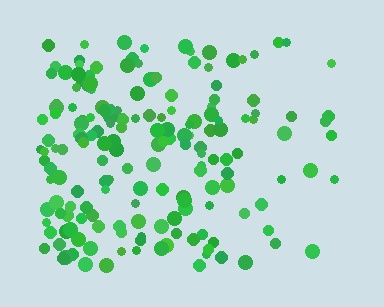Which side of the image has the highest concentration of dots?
The left.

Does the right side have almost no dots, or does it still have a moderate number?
Still a moderate number, just noticeably fewer than the left.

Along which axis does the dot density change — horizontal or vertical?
Horizontal.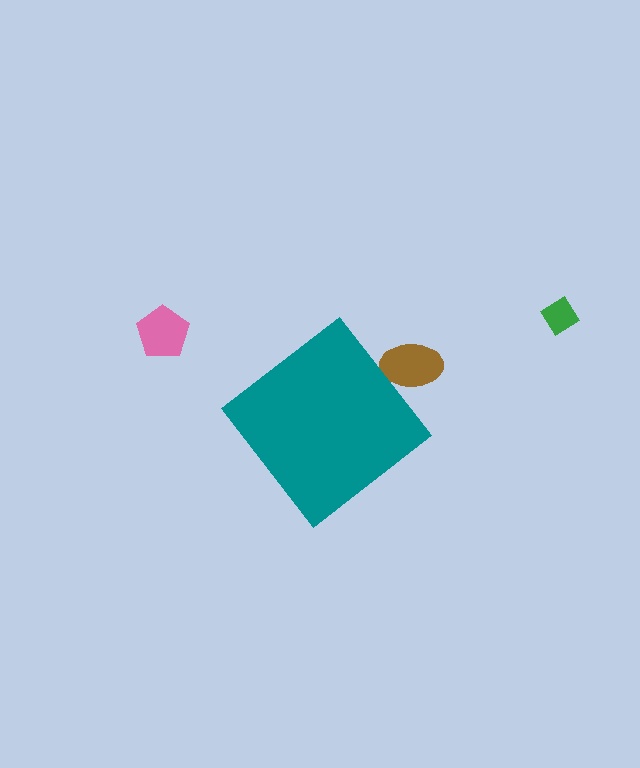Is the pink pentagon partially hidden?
No, the pink pentagon is fully visible.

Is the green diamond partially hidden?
No, the green diamond is fully visible.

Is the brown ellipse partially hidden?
Yes, the brown ellipse is partially hidden behind the teal diamond.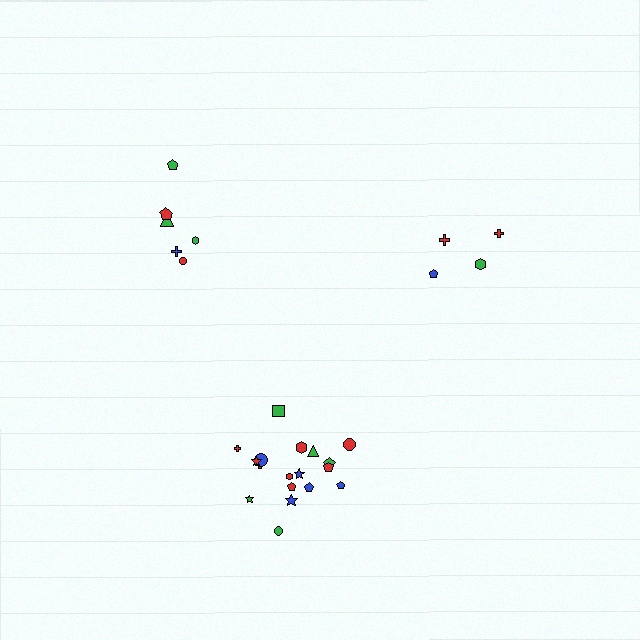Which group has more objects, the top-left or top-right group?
The top-left group.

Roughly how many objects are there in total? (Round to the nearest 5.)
Roughly 30 objects in total.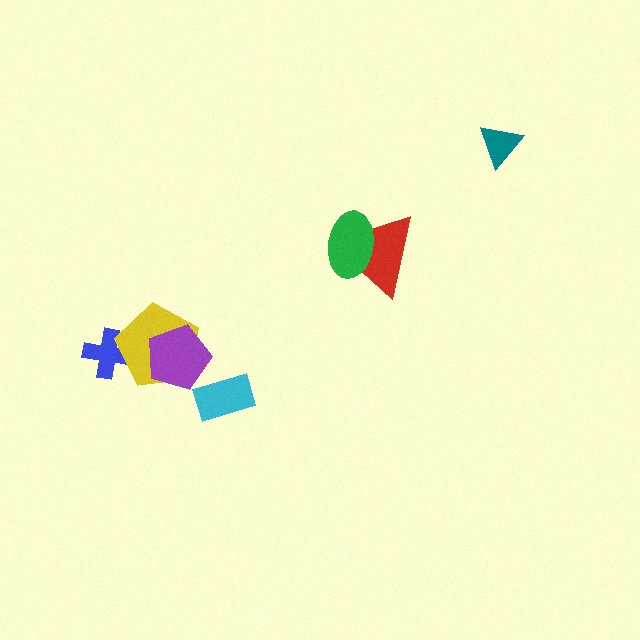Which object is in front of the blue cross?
The yellow pentagon is in front of the blue cross.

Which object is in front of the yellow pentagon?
The purple pentagon is in front of the yellow pentagon.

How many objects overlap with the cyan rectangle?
0 objects overlap with the cyan rectangle.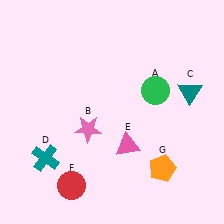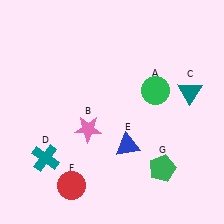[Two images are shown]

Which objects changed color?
E changed from pink to blue. G changed from orange to green.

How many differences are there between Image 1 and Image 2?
There are 2 differences between the two images.